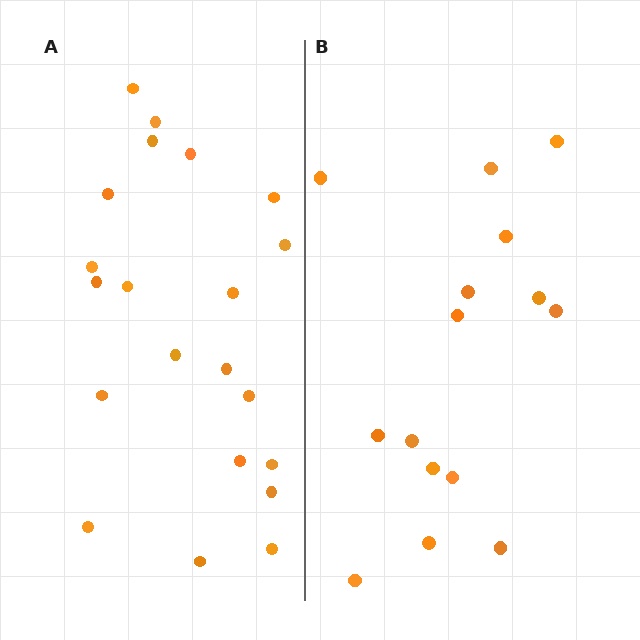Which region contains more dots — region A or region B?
Region A (the left region) has more dots.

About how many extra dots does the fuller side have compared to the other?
Region A has about 6 more dots than region B.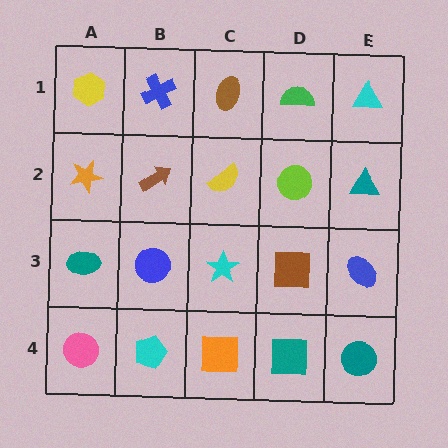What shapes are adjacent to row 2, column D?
A green semicircle (row 1, column D), a brown square (row 3, column D), a yellow semicircle (row 2, column C), a teal triangle (row 2, column E).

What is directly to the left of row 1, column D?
A brown ellipse.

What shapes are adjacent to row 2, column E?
A cyan triangle (row 1, column E), a blue ellipse (row 3, column E), a lime circle (row 2, column D).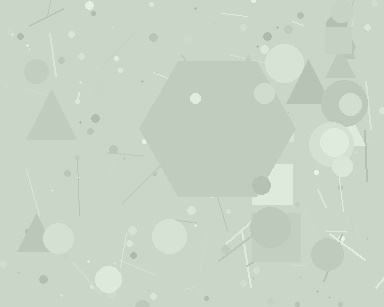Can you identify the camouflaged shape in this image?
The camouflaged shape is a hexagon.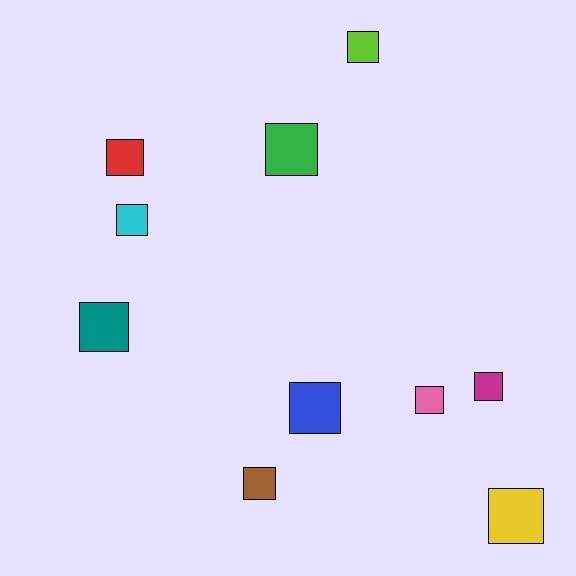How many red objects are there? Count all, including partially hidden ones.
There is 1 red object.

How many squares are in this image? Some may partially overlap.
There are 10 squares.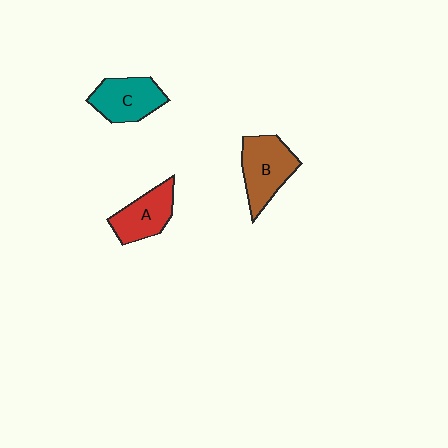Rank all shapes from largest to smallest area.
From largest to smallest: B (brown), C (teal), A (red).